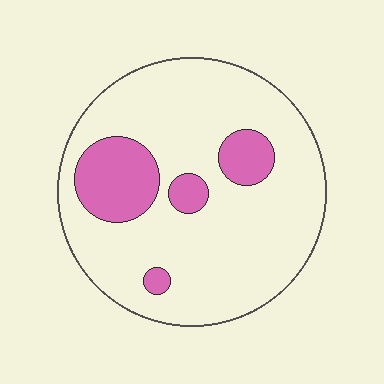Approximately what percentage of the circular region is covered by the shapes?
Approximately 20%.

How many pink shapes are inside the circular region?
4.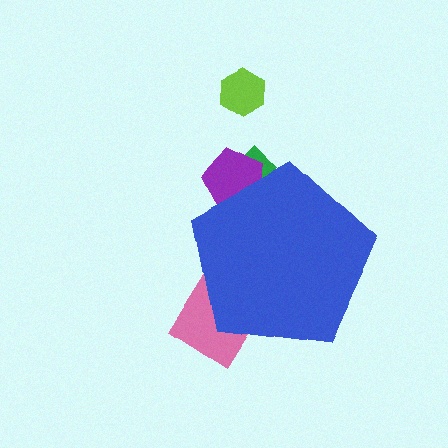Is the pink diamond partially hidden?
Yes, the pink diamond is partially hidden behind the blue pentagon.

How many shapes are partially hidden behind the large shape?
3 shapes are partially hidden.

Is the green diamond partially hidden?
Yes, the green diamond is partially hidden behind the blue pentagon.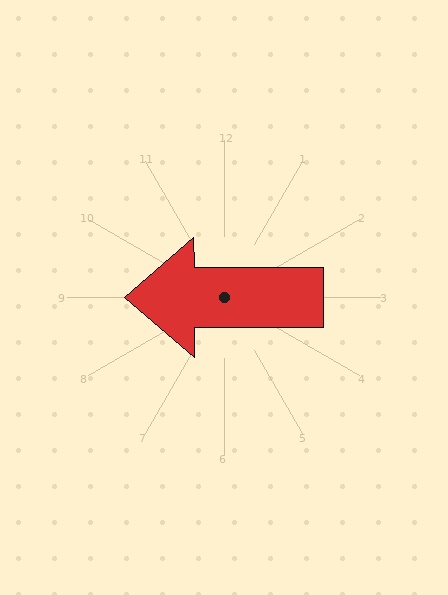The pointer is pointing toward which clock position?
Roughly 9 o'clock.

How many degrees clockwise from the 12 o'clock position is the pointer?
Approximately 270 degrees.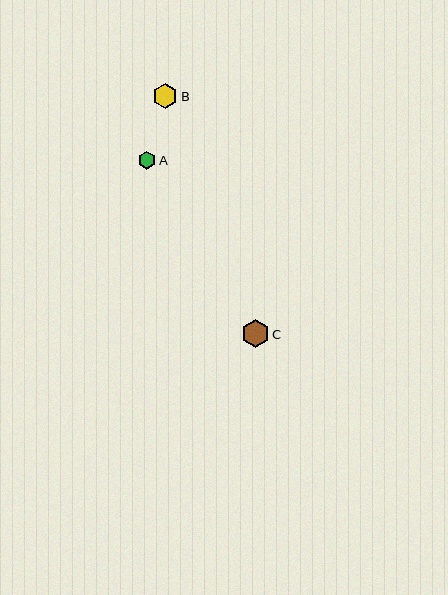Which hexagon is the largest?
Hexagon C is the largest with a size of approximately 28 pixels.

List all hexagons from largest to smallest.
From largest to smallest: C, B, A.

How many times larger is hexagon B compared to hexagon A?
Hexagon B is approximately 1.4 times the size of hexagon A.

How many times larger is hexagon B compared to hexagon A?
Hexagon B is approximately 1.4 times the size of hexagon A.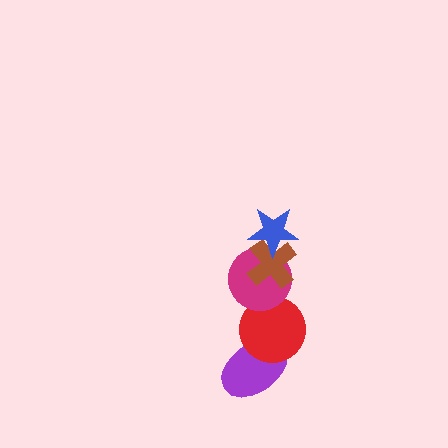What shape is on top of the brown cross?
The blue star is on top of the brown cross.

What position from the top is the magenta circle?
The magenta circle is 3rd from the top.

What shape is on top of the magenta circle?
The brown cross is on top of the magenta circle.